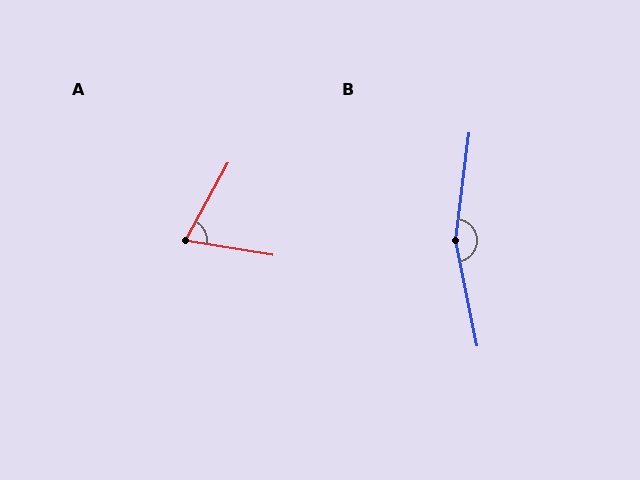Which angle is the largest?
B, at approximately 161 degrees.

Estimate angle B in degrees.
Approximately 161 degrees.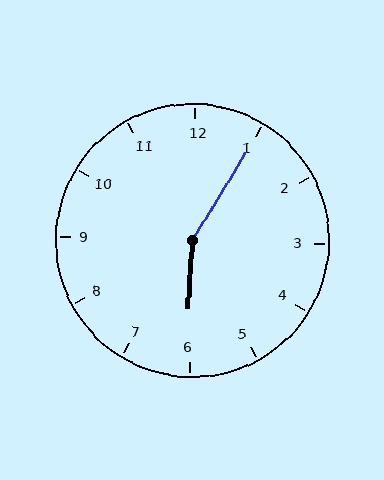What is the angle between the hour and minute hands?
Approximately 152 degrees.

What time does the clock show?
6:05.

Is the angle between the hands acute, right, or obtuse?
It is obtuse.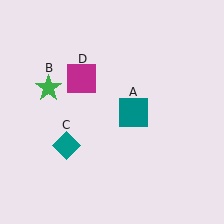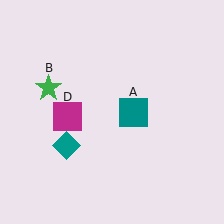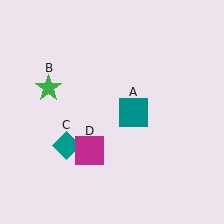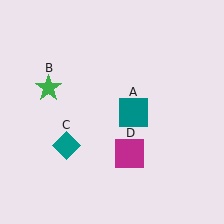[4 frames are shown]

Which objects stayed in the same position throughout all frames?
Teal square (object A) and green star (object B) and teal diamond (object C) remained stationary.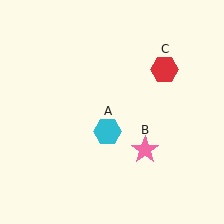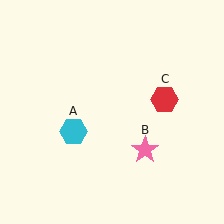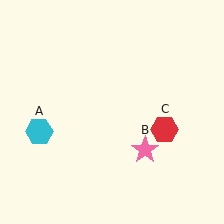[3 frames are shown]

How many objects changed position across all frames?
2 objects changed position: cyan hexagon (object A), red hexagon (object C).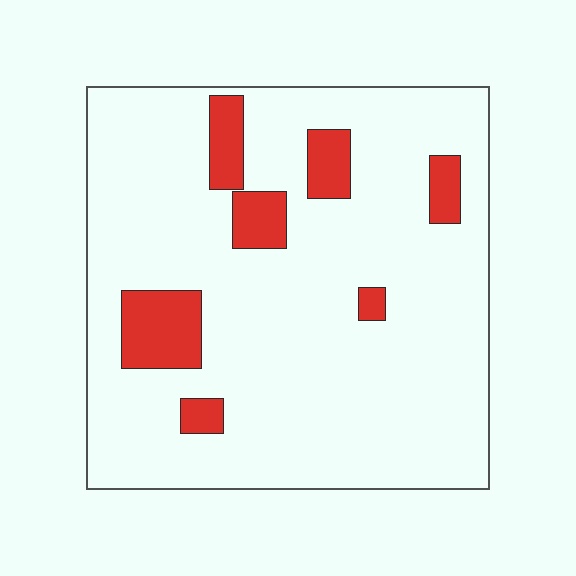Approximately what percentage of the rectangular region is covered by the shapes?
Approximately 15%.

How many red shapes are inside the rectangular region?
7.